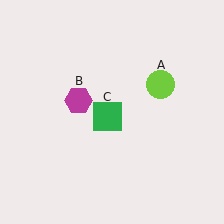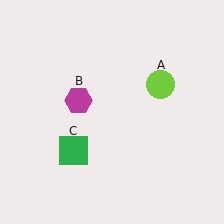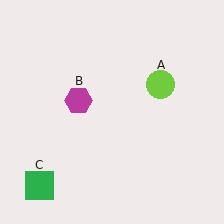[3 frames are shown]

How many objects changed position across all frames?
1 object changed position: green square (object C).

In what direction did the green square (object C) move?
The green square (object C) moved down and to the left.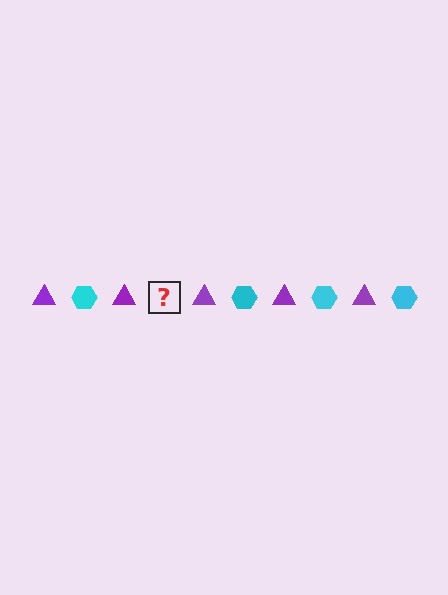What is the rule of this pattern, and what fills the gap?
The rule is that the pattern alternates between purple triangle and cyan hexagon. The gap should be filled with a cyan hexagon.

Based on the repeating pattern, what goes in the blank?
The blank should be a cyan hexagon.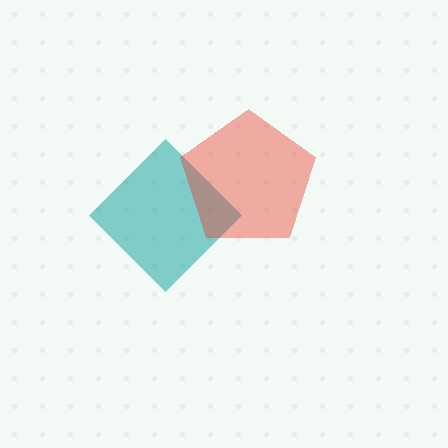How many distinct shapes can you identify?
There are 2 distinct shapes: a teal diamond, a red pentagon.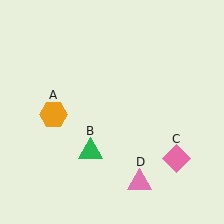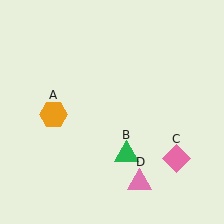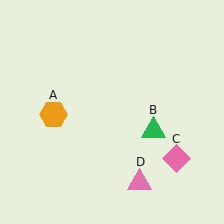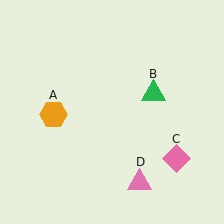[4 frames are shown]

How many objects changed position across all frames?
1 object changed position: green triangle (object B).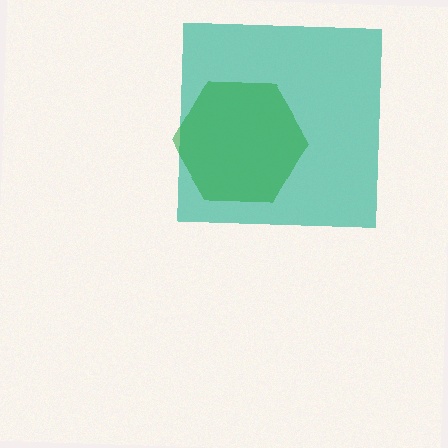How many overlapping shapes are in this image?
There are 2 overlapping shapes in the image.